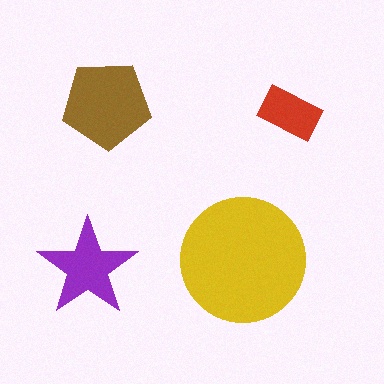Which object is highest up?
The brown pentagon is topmost.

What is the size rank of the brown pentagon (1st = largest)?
2nd.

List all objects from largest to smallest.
The yellow circle, the brown pentagon, the purple star, the red rectangle.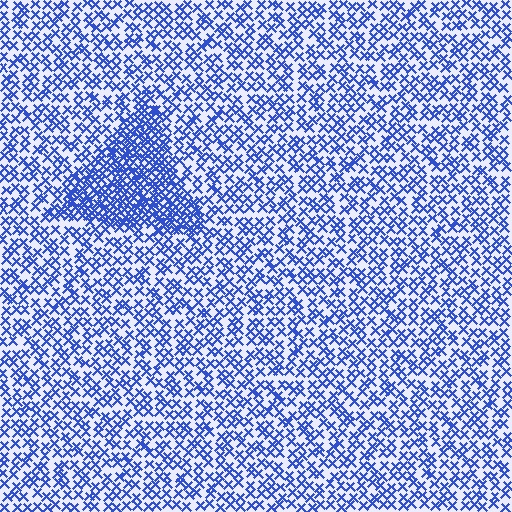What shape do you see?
I see a triangle.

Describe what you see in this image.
The image contains small blue elements arranged at two different densities. A triangle-shaped region is visible where the elements are more densely packed than the surrounding area.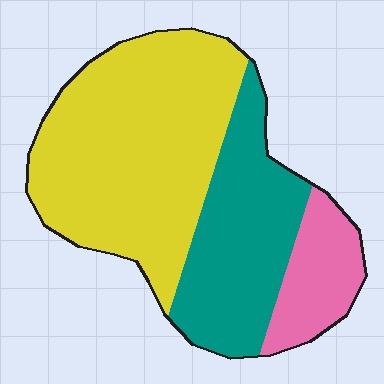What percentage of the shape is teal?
Teal covers 31% of the shape.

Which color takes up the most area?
Yellow, at roughly 55%.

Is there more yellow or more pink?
Yellow.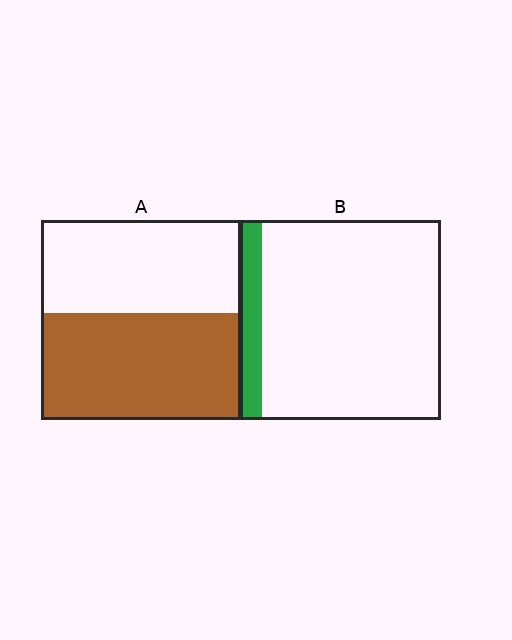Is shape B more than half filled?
No.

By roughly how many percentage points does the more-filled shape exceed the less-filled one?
By roughly 45 percentage points (A over B).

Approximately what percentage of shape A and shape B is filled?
A is approximately 55% and B is approximately 10%.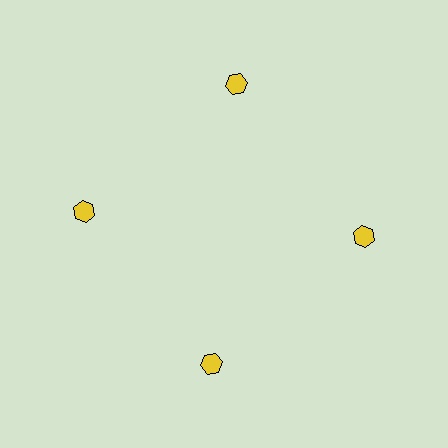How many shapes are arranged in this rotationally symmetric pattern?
There are 4 shapes, arranged in 4 groups of 1.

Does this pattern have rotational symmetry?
Yes, this pattern has 4-fold rotational symmetry. It looks the same after rotating 90 degrees around the center.